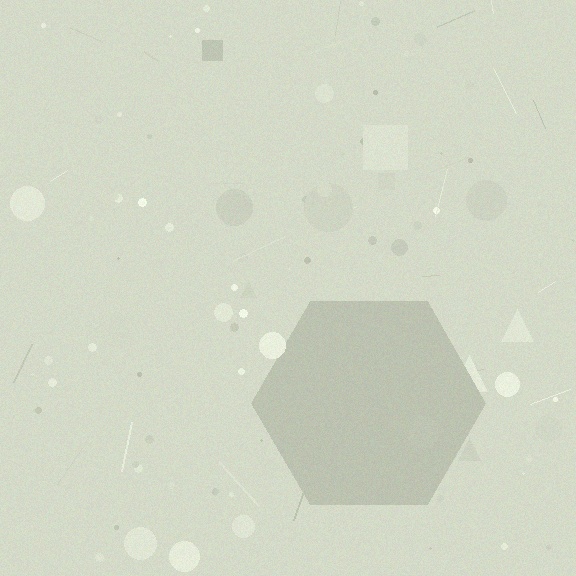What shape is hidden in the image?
A hexagon is hidden in the image.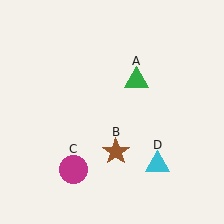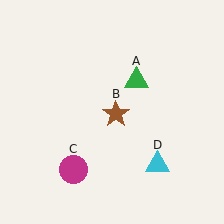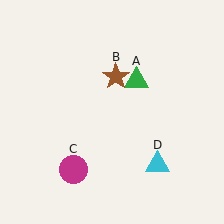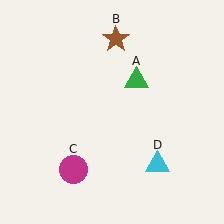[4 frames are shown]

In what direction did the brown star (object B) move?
The brown star (object B) moved up.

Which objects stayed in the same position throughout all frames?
Green triangle (object A) and magenta circle (object C) and cyan triangle (object D) remained stationary.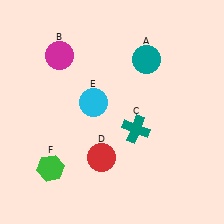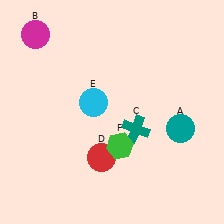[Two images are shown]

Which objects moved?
The objects that moved are: the teal circle (A), the magenta circle (B), the green hexagon (F).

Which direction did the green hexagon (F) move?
The green hexagon (F) moved right.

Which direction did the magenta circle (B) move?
The magenta circle (B) moved left.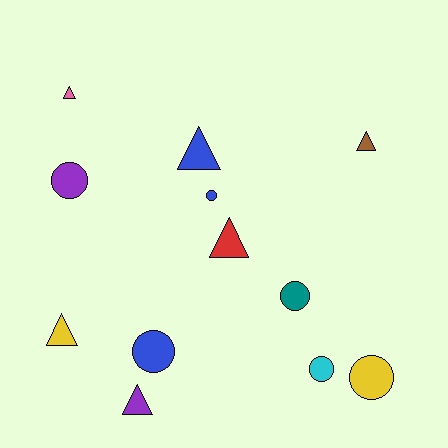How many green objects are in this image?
There are no green objects.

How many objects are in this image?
There are 12 objects.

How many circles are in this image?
There are 6 circles.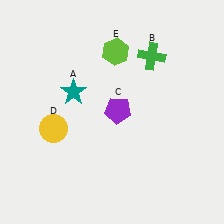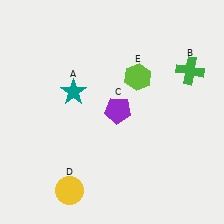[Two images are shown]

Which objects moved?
The objects that moved are: the green cross (B), the yellow circle (D), the lime hexagon (E).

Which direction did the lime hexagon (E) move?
The lime hexagon (E) moved down.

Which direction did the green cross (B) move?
The green cross (B) moved right.